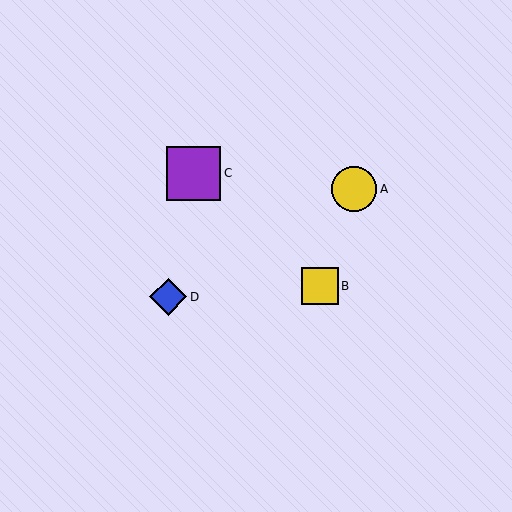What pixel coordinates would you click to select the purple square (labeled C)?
Click at (194, 174) to select the purple square C.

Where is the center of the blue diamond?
The center of the blue diamond is at (168, 297).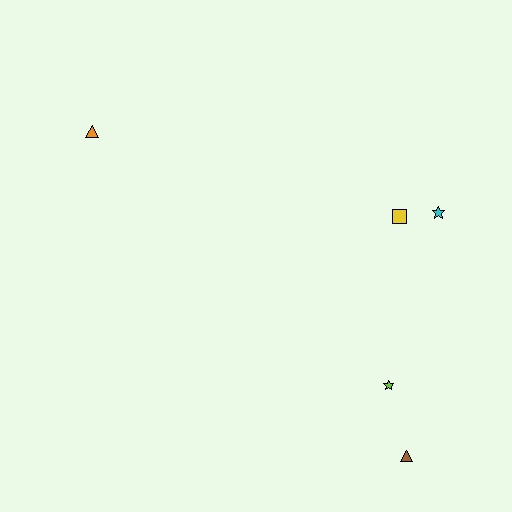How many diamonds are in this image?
There are no diamonds.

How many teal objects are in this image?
There are no teal objects.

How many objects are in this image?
There are 5 objects.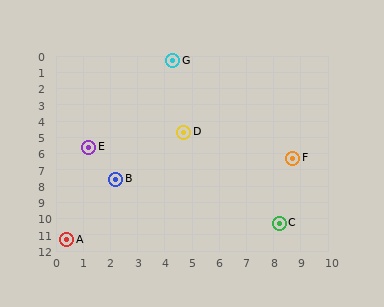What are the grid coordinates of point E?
Point E is at approximately (1.2, 5.6).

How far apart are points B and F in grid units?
Points B and F are about 6.6 grid units apart.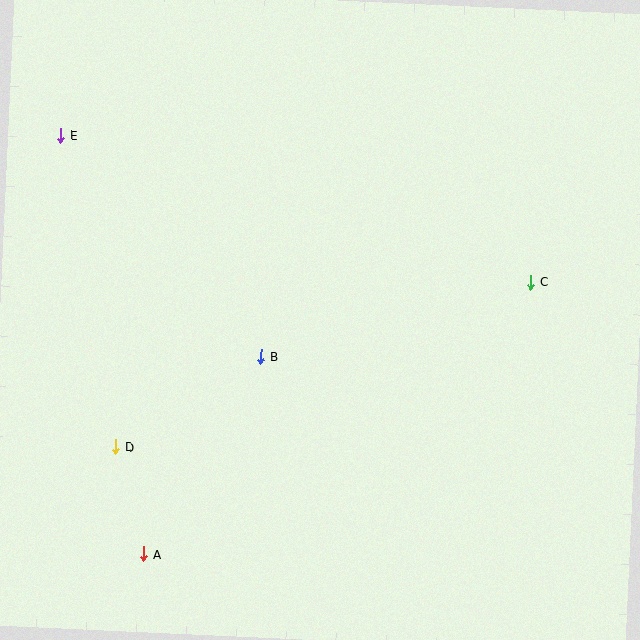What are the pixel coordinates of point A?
Point A is at (144, 554).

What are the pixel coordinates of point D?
Point D is at (116, 446).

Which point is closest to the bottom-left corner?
Point A is closest to the bottom-left corner.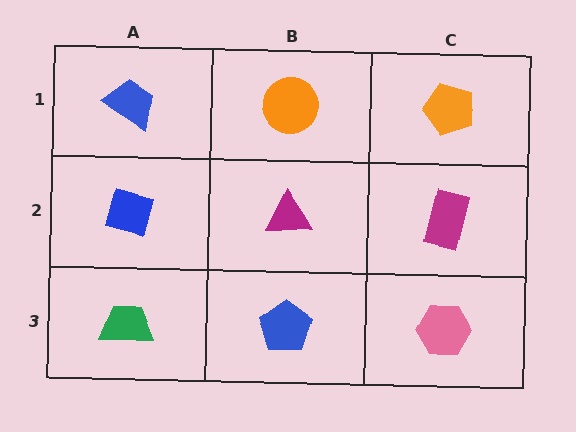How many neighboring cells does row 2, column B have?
4.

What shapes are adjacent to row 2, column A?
A blue trapezoid (row 1, column A), a green trapezoid (row 3, column A), a magenta triangle (row 2, column B).